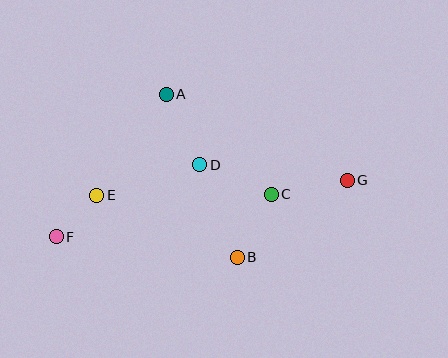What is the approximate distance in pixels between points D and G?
The distance between D and G is approximately 148 pixels.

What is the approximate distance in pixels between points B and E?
The distance between B and E is approximately 153 pixels.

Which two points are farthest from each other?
Points F and G are farthest from each other.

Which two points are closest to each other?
Points E and F are closest to each other.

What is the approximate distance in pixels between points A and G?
The distance between A and G is approximately 201 pixels.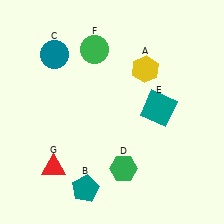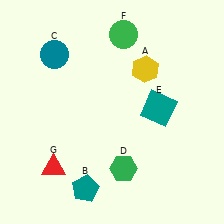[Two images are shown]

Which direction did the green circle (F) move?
The green circle (F) moved right.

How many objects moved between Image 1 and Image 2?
1 object moved between the two images.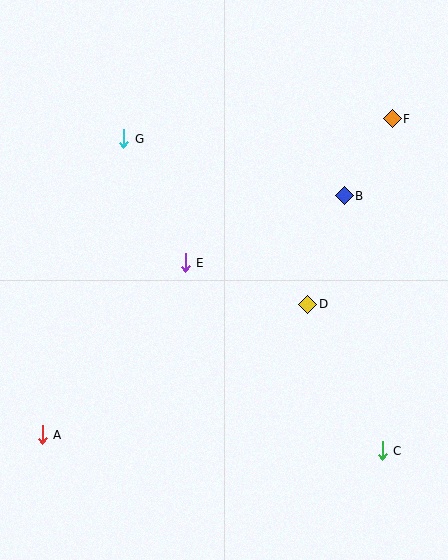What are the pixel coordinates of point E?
Point E is at (185, 263).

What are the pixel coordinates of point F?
Point F is at (392, 119).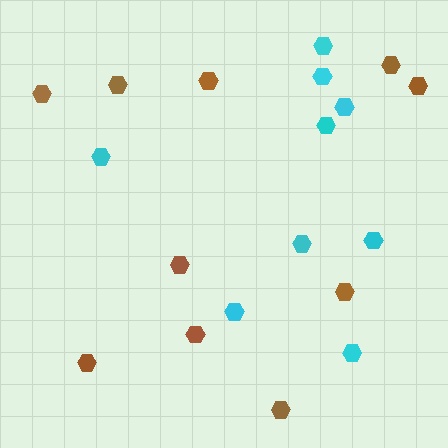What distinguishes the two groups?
There are 2 groups: one group of brown hexagons (10) and one group of cyan hexagons (9).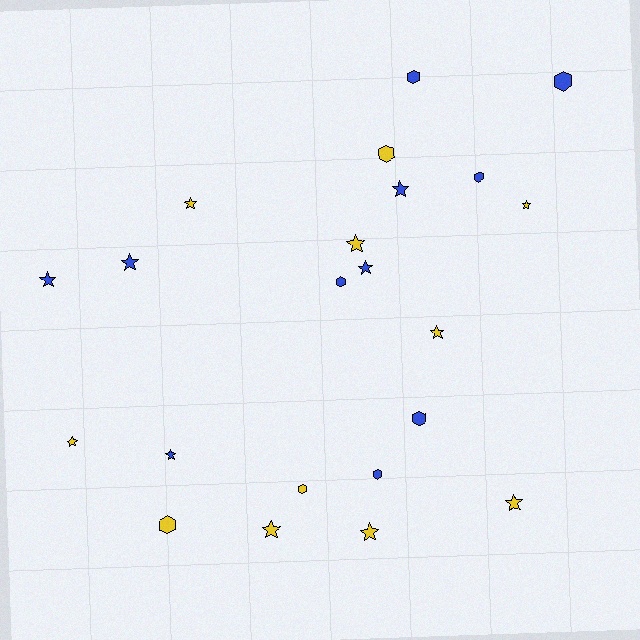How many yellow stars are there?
There are 8 yellow stars.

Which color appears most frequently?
Yellow, with 11 objects.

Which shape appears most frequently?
Star, with 13 objects.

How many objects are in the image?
There are 22 objects.